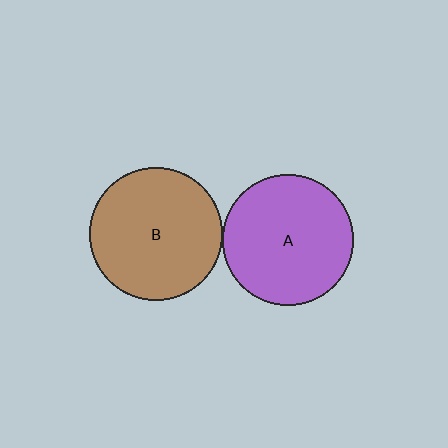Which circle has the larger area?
Circle B (brown).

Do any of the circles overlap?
No, none of the circles overlap.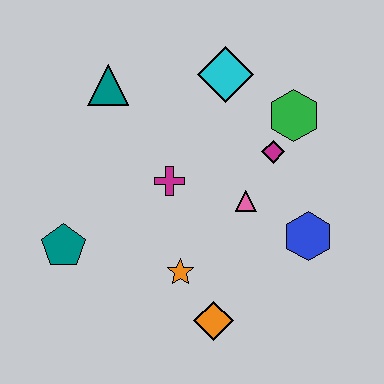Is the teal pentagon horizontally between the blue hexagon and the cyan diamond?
No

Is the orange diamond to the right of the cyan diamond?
No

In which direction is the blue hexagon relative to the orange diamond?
The blue hexagon is to the right of the orange diamond.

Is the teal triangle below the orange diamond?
No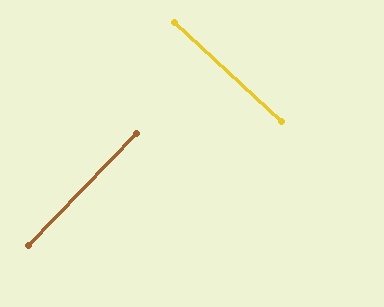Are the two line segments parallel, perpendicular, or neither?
Perpendicular — they meet at approximately 89°.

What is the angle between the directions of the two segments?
Approximately 89 degrees.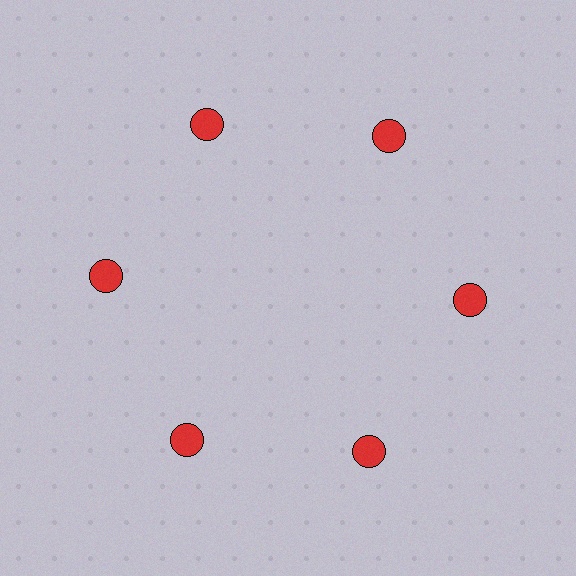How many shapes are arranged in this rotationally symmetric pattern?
There are 6 shapes, arranged in 6 groups of 1.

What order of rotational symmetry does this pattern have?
This pattern has 6-fold rotational symmetry.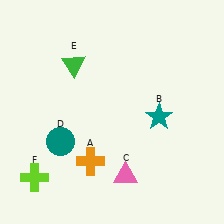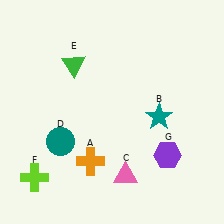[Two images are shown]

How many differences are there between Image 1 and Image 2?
There is 1 difference between the two images.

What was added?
A purple hexagon (G) was added in Image 2.